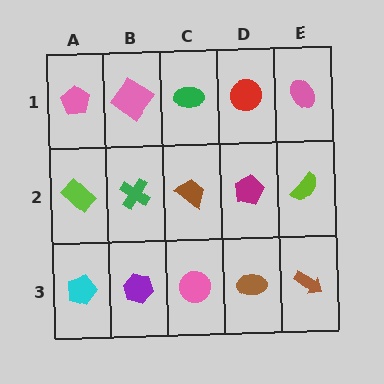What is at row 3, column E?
A brown arrow.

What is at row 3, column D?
A brown ellipse.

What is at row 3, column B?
A purple hexagon.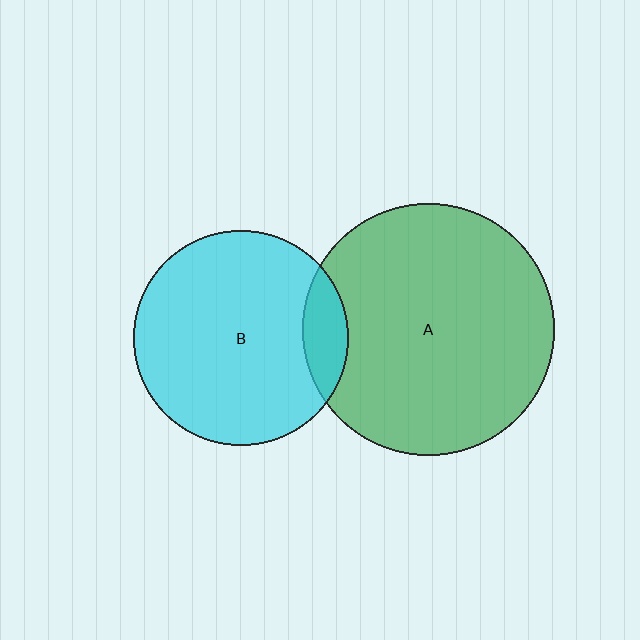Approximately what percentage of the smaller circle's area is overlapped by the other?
Approximately 10%.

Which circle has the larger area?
Circle A (green).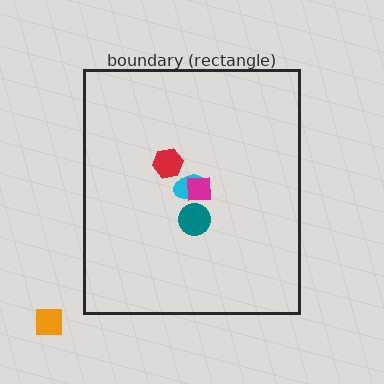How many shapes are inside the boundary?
4 inside, 1 outside.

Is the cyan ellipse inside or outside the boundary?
Inside.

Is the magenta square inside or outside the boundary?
Inside.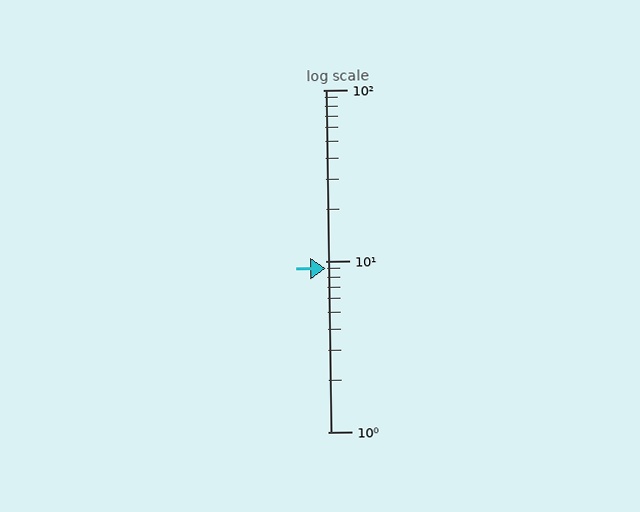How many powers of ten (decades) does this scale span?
The scale spans 2 decades, from 1 to 100.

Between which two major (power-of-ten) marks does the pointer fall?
The pointer is between 1 and 10.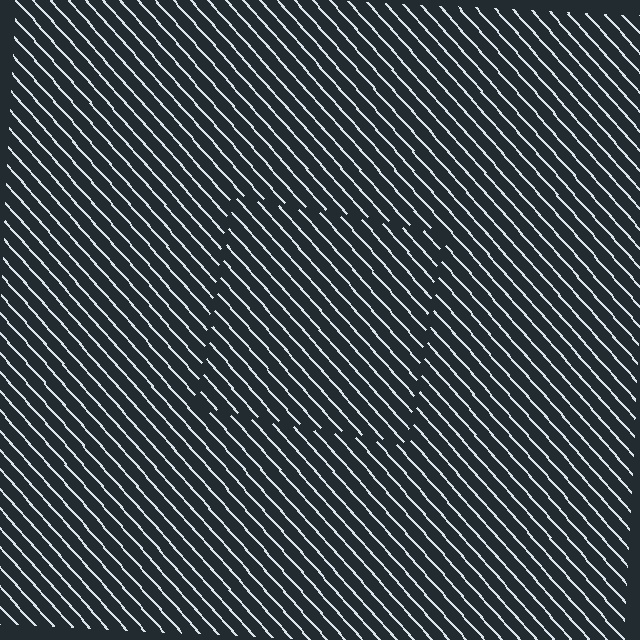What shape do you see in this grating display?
An illusory square. The interior of the shape contains the same grating, shifted by half a period — the contour is defined by the phase discontinuity where line-ends from the inner and outer gratings abut.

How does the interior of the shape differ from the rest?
The interior of the shape contains the same grating, shifted by half a period — the contour is defined by the phase discontinuity where line-ends from the inner and outer gratings abut.